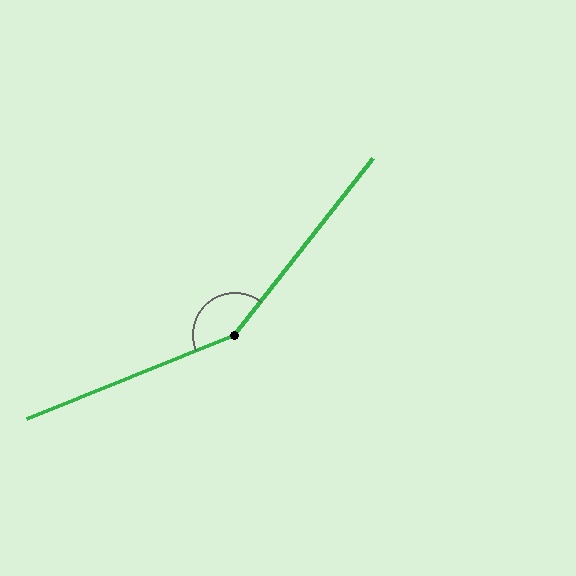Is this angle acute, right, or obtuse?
It is obtuse.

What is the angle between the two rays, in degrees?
Approximately 150 degrees.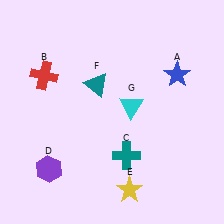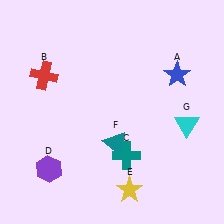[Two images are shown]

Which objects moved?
The objects that moved are: the teal triangle (F), the cyan triangle (G).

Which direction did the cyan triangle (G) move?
The cyan triangle (G) moved right.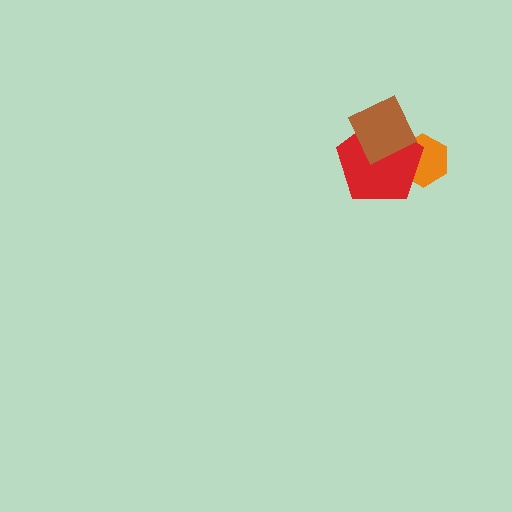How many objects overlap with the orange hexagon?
2 objects overlap with the orange hexagon.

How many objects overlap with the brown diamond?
2 objects overlap with the brown diamond.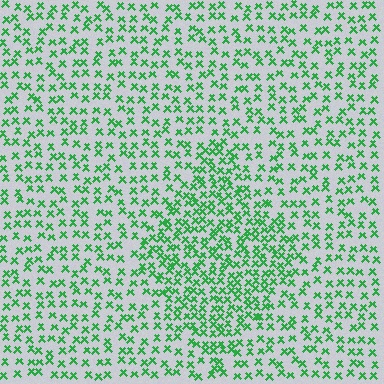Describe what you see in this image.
The image contains small green elements arranged at two different densities. A diamond-shaped region is visible where the elements are more densely packed than the surrounding area.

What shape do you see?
I see a diamond.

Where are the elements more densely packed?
The elements are more densely packed inside the diamond boundary.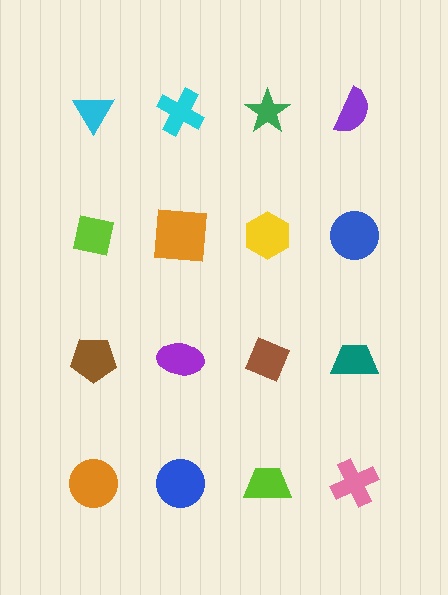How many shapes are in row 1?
4 shapes.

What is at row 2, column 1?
A lime square.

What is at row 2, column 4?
A blue circle.